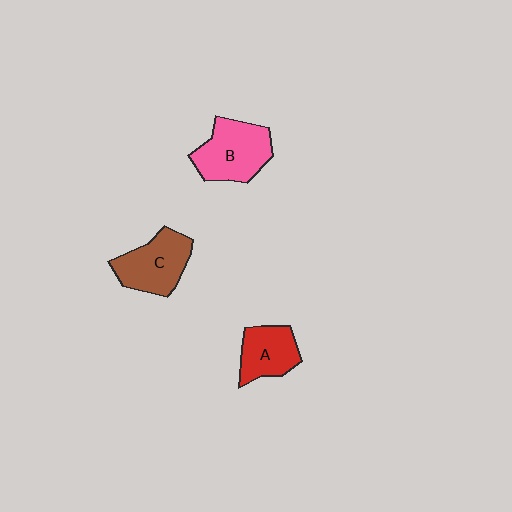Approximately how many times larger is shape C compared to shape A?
Approximately 1.3 times.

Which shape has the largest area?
Shape B (pink).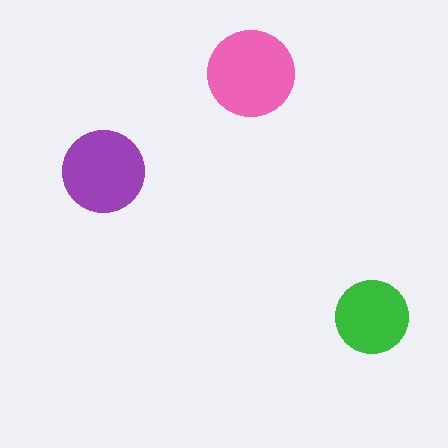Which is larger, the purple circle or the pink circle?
The pink one.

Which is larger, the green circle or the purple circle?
The purple one.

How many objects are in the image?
There are 3 objects in the image.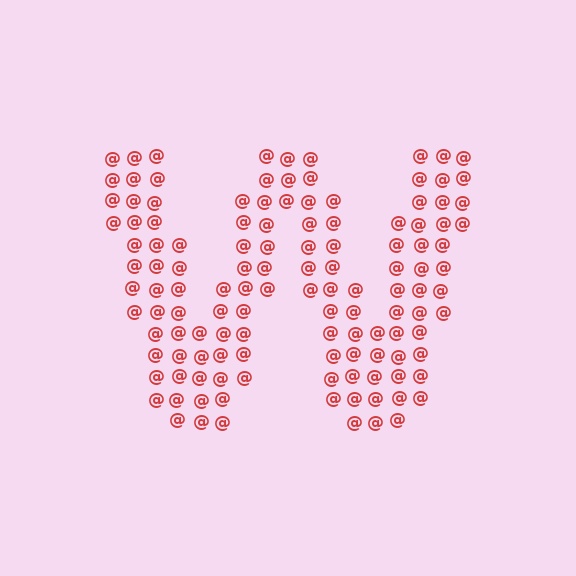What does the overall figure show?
The overall figure shows the letter W.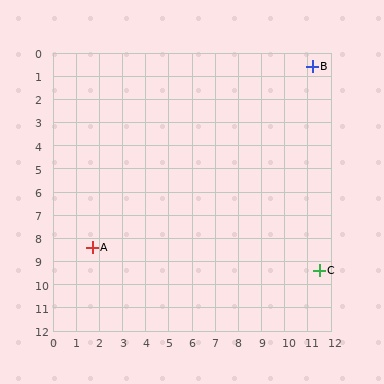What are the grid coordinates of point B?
Point B is at approximately (11.2, 0.6).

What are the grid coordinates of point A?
Point A is at approximately (1.7, 8.4).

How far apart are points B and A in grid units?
Points B and A are about 12.3 grid units apart.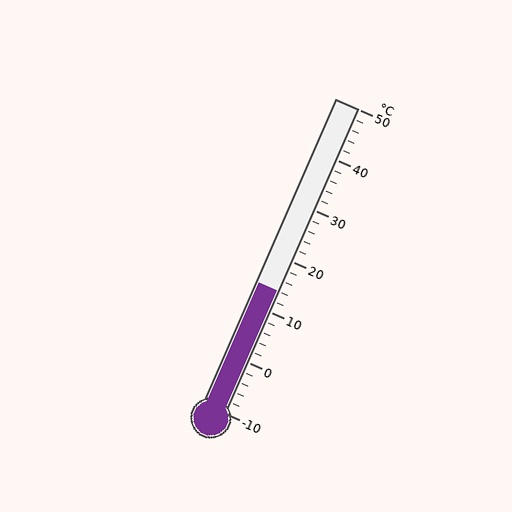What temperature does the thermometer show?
The thermometer shows approximately 14°C.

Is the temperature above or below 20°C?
The temperature is below 20°C.